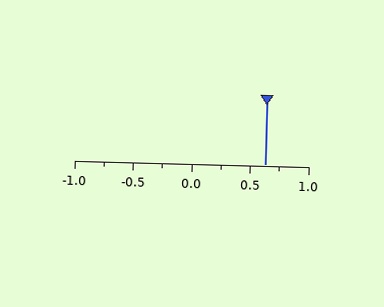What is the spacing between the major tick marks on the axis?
The major ticks are spaced 0.5 apart.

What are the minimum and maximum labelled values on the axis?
The axis runs from -1.0 to 1.0.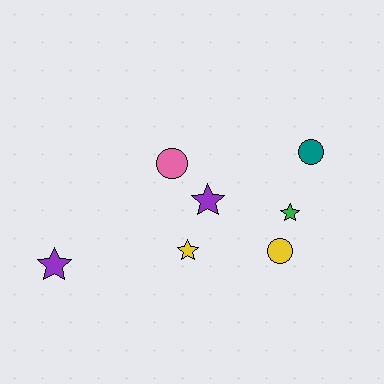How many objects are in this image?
There are 7 objects.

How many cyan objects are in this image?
There are no cyan objects.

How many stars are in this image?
There are 4 stars.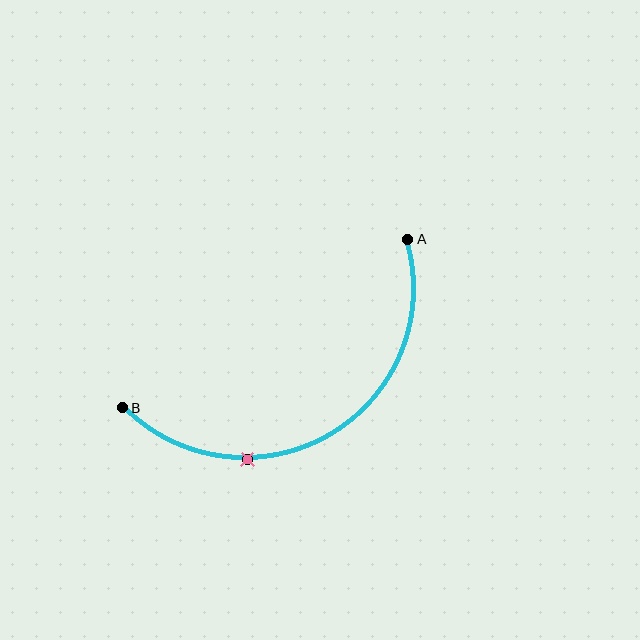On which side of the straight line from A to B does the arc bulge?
The arc bulges below the straight line connecting A and B.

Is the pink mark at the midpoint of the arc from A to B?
No. The pink mark lies on the arc but is closer to endpoint B. The arc midpoint would be at the point on the curve equidistant along the arc from both A and B.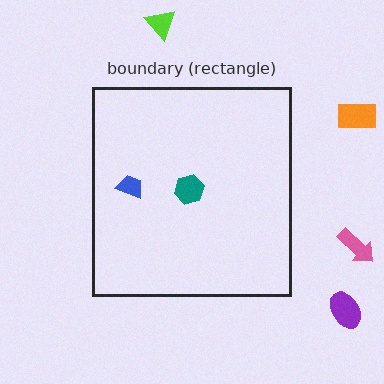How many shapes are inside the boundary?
2 inside, 4 outside.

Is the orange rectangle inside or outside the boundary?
Outside.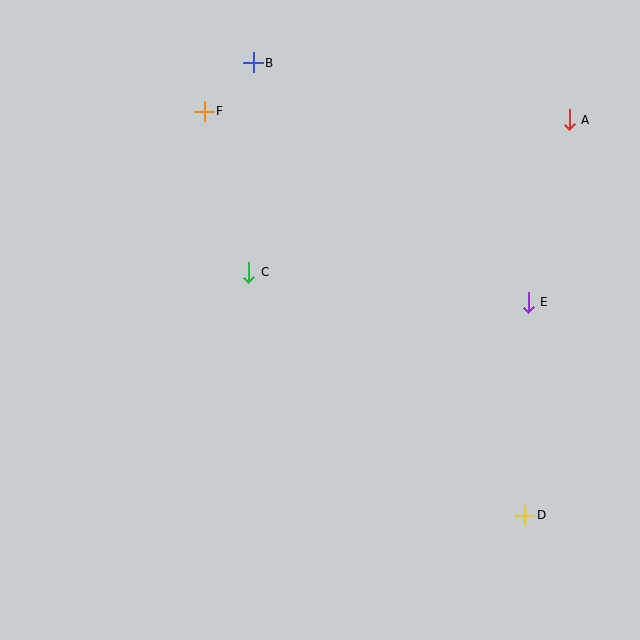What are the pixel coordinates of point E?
Point E is at (528, 302).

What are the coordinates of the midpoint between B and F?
The midpoint between B and F is at (229, 87).